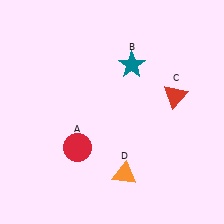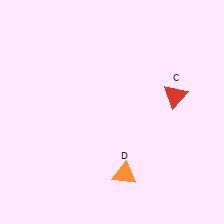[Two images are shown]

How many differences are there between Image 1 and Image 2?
There are 2 differences between the two images.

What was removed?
The teal star (B), the red circle (A) were removed in Image 2.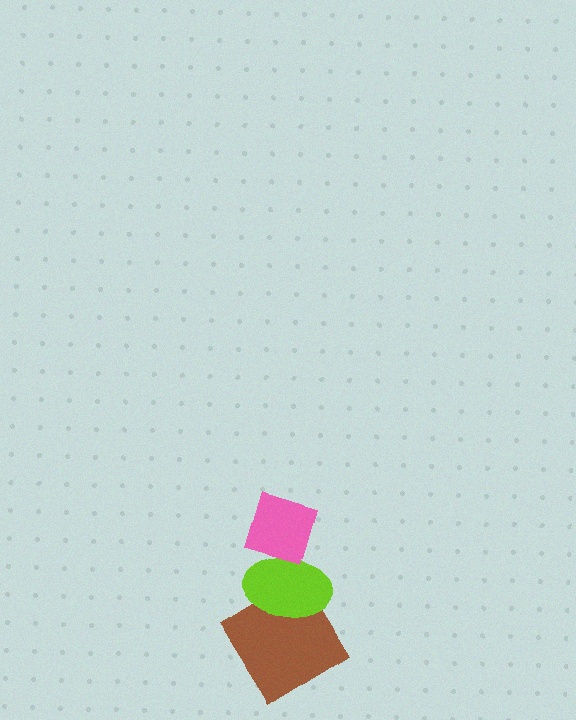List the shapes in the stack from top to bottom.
From top to bottom: the pink diamond, the lime ellipse, the brown diamond.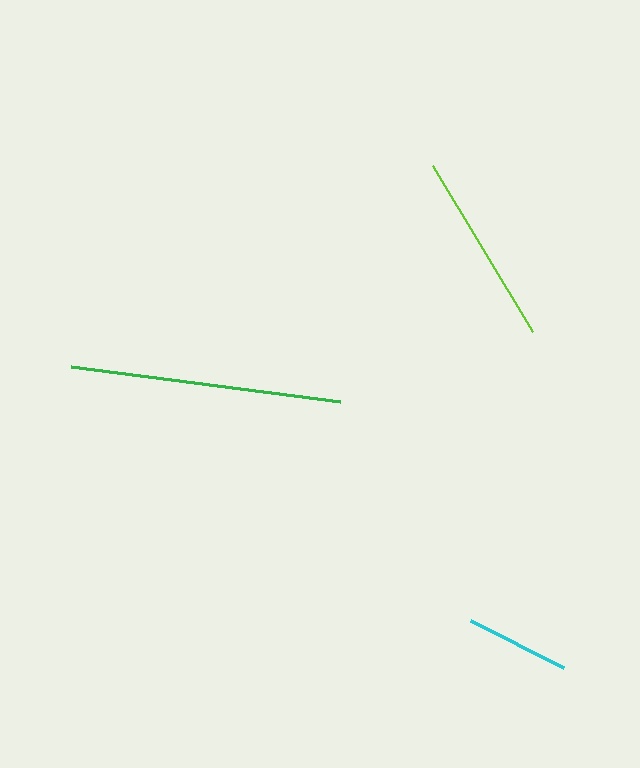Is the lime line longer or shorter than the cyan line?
The lime line is longer than the cyan line.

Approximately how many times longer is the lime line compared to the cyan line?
The lime line is approximately 1.9 times the length of the cyan line.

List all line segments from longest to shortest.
From longest to shortest: green, lime, cyan.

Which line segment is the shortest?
The cyan line is the shortest at approximately 104 pixels.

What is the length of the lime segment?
The lime segment is approximately 194 pixels long.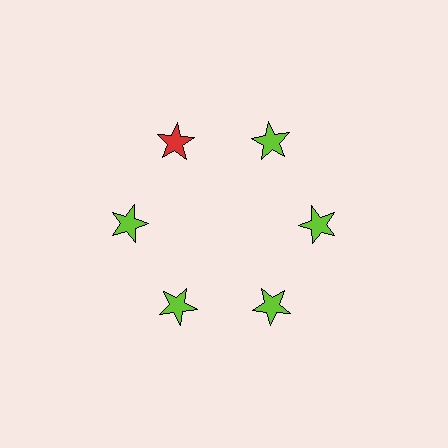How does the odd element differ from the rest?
It has a different color: red instead of lime.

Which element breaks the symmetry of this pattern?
The red star at roughly the 11 o'clock position breaks the symmetry. All other shapes are lime stars.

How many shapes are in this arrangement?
There are 6 shapes arranged in a ring pattern.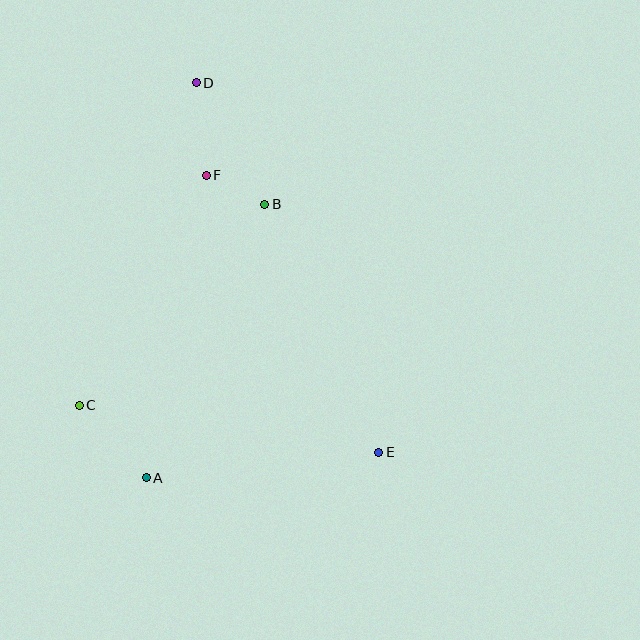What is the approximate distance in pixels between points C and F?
The distance between C and F is approximately 263 pixels.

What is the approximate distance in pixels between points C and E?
The distance between C and E is approximately 303 pixels.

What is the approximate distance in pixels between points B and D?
The distance between B and D is approximately 139 pixels.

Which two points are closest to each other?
Points B and F are closest to each other.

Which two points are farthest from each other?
Points D and E are farthest from each other.